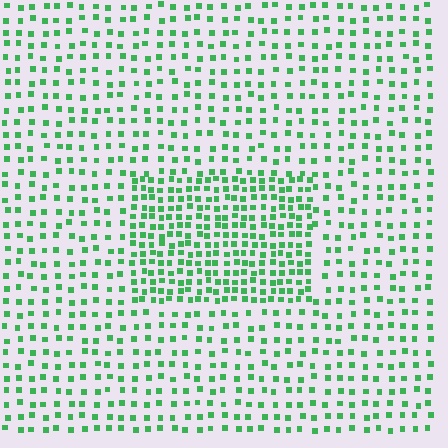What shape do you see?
I see a rectangle.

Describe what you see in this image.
The image contains small green elements arranged at two different densities. A rectangle-shaped region is visible where the elements are more densely packed than the surrounding area.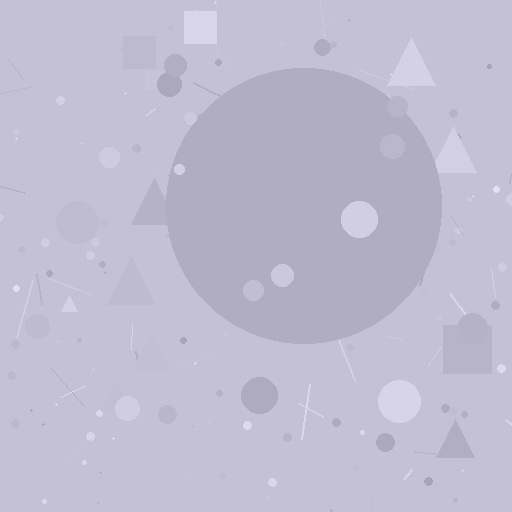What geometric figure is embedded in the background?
A circle is embedded in the background.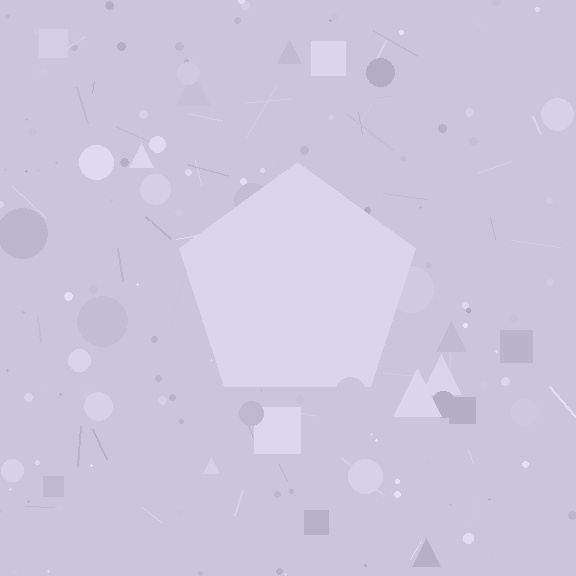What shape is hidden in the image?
A pentagon is hidden in the image.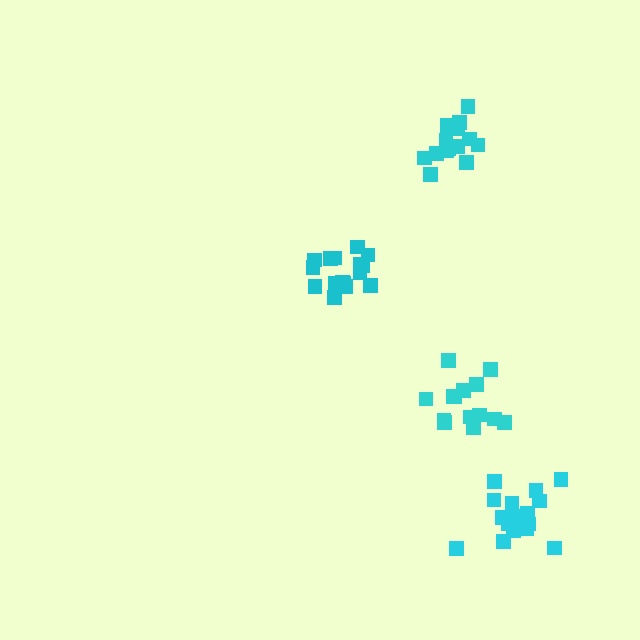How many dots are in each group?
Group 1: 15 dots, Group 2: 16 dots, Group 3: 14 dots, Group 4: 18 dots (63 total).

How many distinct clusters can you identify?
There are 4 distinct clusters.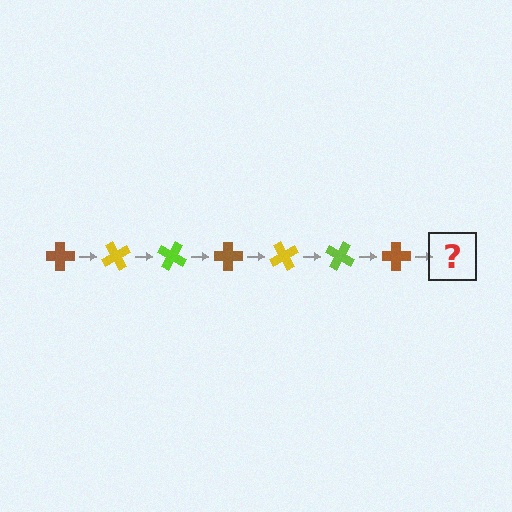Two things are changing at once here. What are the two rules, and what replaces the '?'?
The two rules are that it rotates 60 degrees each step and the color cycles through brown, yellow, and lime. The '?' should be a yellow cross, rotated 420 degrees from the start.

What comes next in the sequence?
The next element should be a yellow cross, rotated 420 degrees from the start.